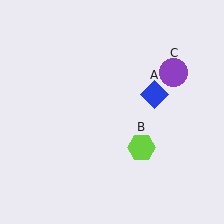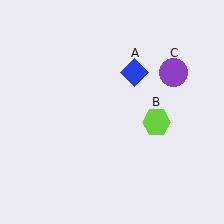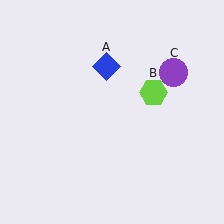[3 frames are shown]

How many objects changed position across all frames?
2 objects changed position: blue diamond (object A), lime hexagon (object B).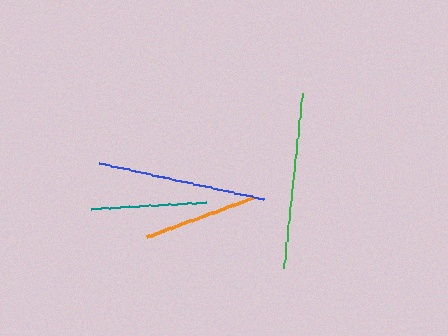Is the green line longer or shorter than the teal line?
The green line is longer than the teal line.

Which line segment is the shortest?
The orange line is the shortest at approximately 113 pixels.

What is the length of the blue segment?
The blue segment is approximately 168 pixels long.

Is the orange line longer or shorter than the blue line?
The blue line is longer than the orange line.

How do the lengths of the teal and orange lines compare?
The teal and orange lines are approximately the same length.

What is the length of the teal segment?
The teal segment is approximately 116 pixels long.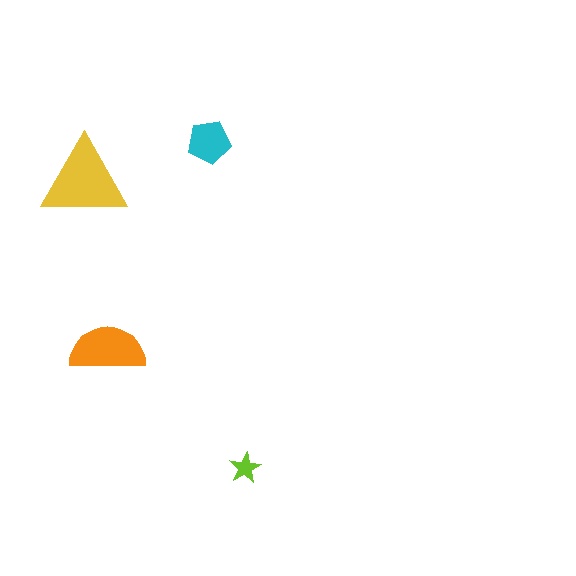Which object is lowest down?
The lime star is bottommost.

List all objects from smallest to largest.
The lime star, the cyan pentagon, the orange semicircle, the yellow triangle.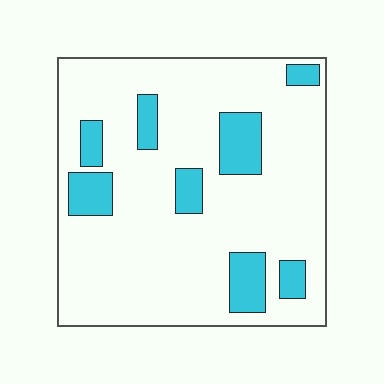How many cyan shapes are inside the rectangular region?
8.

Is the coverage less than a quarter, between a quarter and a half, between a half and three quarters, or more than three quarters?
Less than a quarter.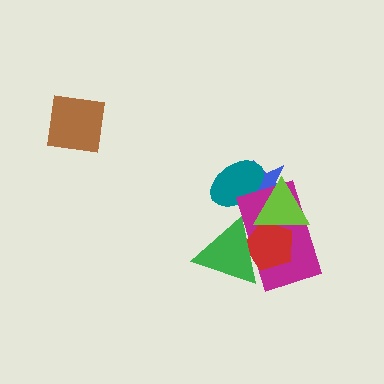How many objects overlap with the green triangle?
2 objects overlap with the green triangle.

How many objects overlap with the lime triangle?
4 objects overlap with the lime triangle.